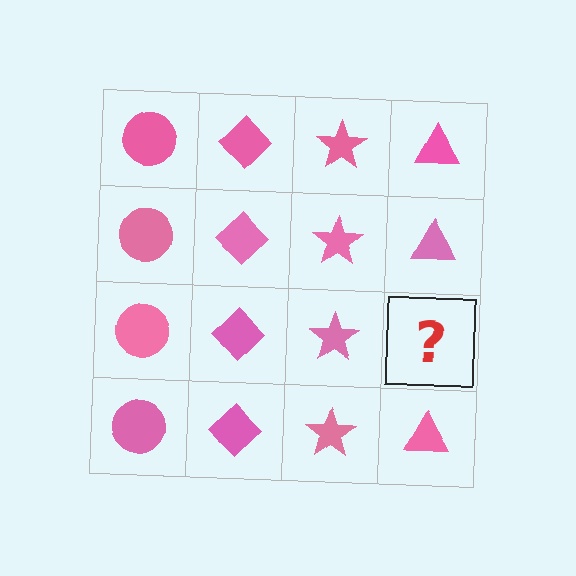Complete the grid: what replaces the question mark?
The question mark should be replaced with a pink triangle.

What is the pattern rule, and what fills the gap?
The rule is that each column has a consistent shape. The gap should be filled with a pink triangle.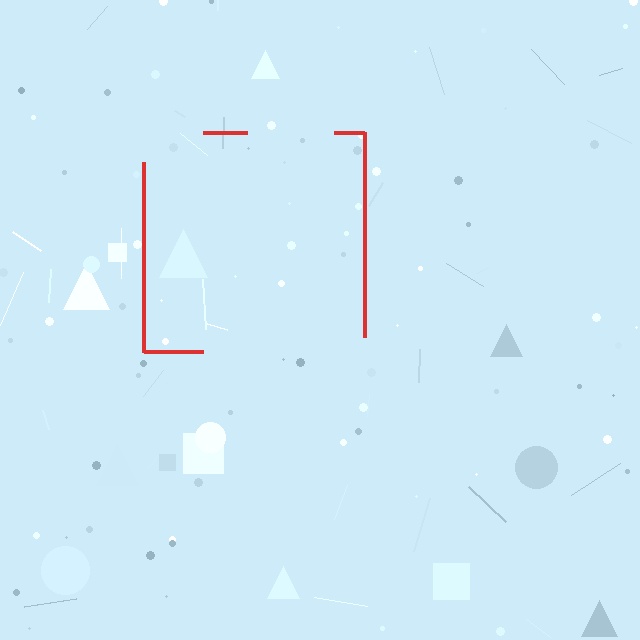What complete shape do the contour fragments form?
The contour fragments form a square.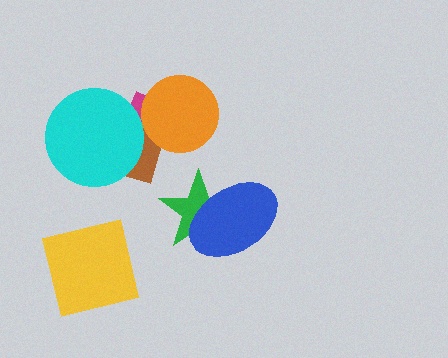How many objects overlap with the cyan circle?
2 objects overlap with the cyan circle.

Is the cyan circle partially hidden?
No, no other shape covers it.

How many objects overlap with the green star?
1 object overlaps with the green star.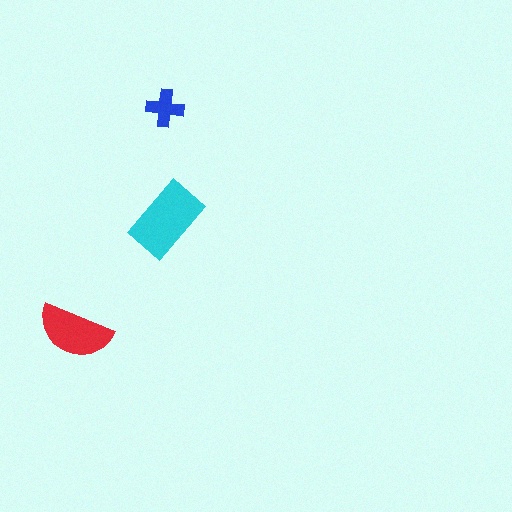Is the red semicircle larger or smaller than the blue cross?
Larger.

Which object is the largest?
The cyan rectangle.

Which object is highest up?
The blue cross is topmost.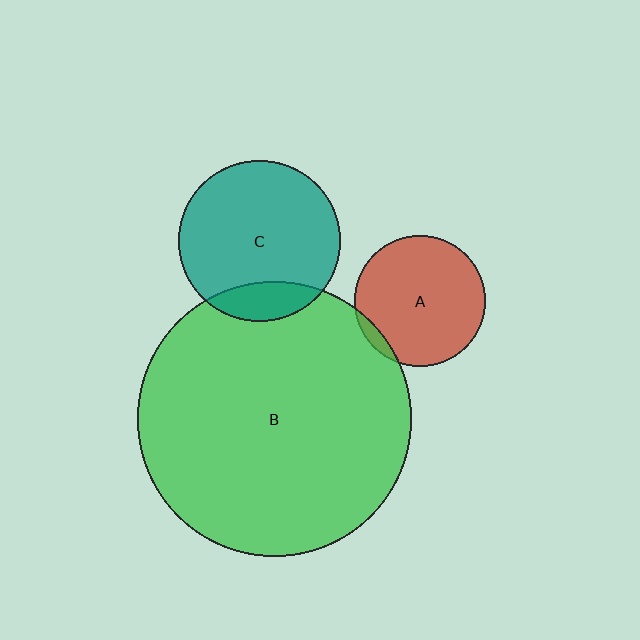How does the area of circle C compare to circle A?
Approximately 1.5 times.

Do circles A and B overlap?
Yes.